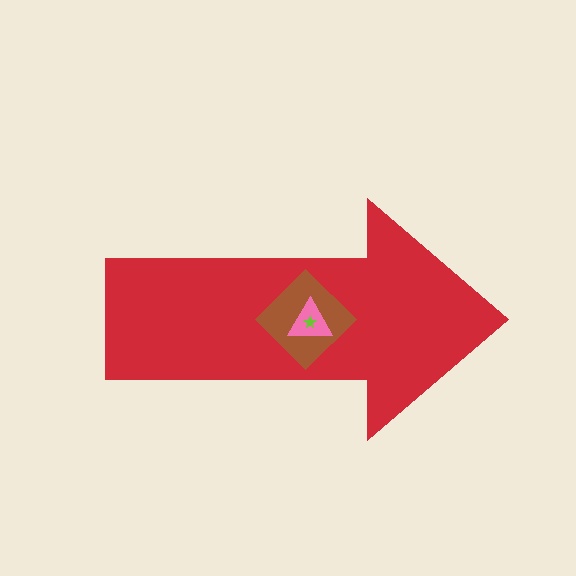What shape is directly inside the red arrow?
The brown diamond.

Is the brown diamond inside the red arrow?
Yes.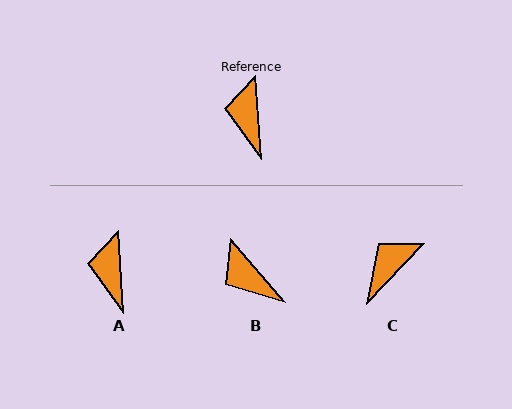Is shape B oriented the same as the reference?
No, it is off by about 37 degrees.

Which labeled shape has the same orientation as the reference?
A.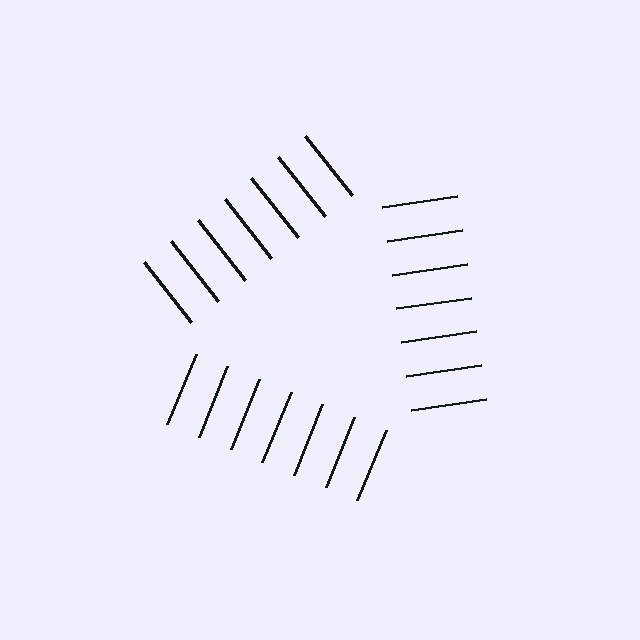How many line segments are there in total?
21 — 7 along each of the 3 edges.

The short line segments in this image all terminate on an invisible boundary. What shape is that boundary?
An illusory triangle — the line segments terminate on its edges but no continuous stroke is drawn.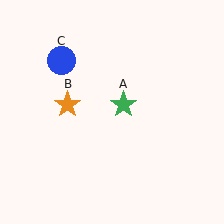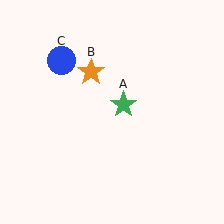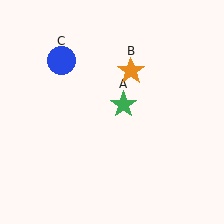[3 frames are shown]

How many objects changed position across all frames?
1 object changed position: orange star (object B).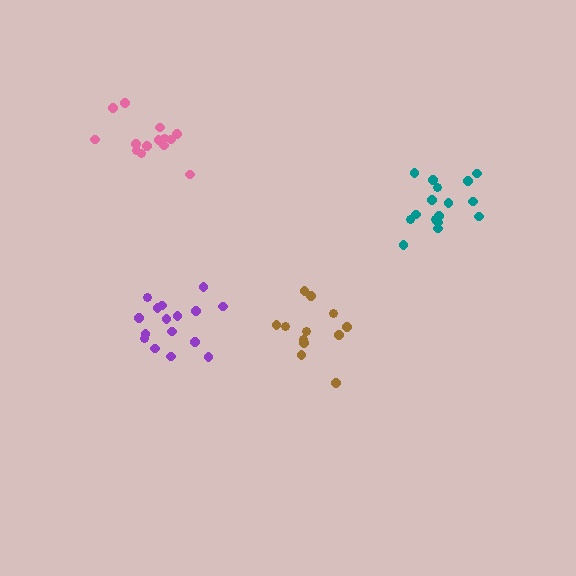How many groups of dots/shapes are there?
There are 4 groups.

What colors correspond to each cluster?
The clusters are colored: brown, purple, teal, pink.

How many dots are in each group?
Group 1: 12 dots, Group 2: 17 dots, Group 3: 16 dots, Group 4: 14 dots (59 total).